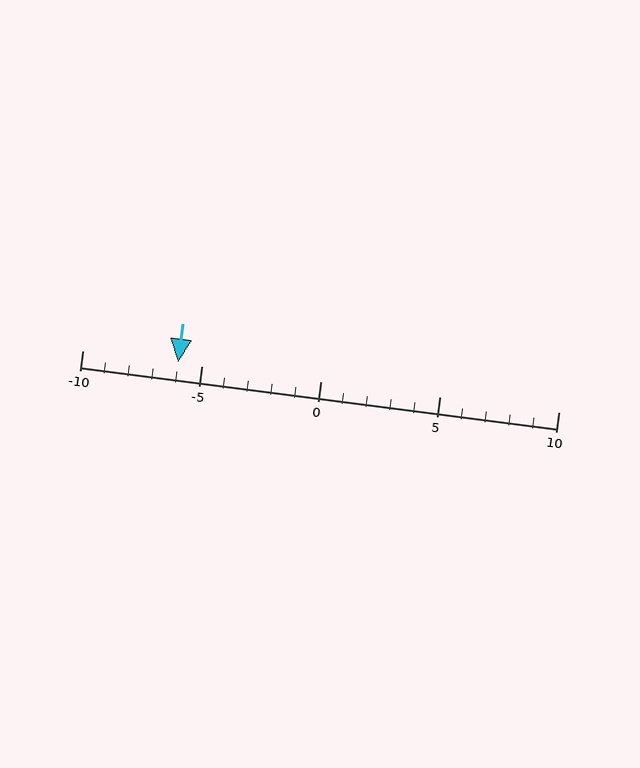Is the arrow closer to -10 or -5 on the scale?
The arrow is closer to -5.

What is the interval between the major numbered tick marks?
The major tick marks are spaced 5 units apart.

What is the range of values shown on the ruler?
The ruler shows values from -10 to 10.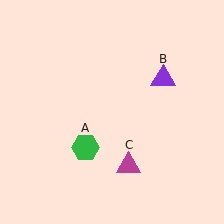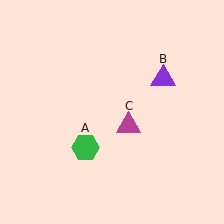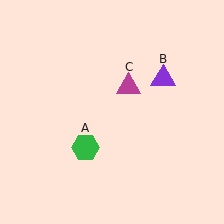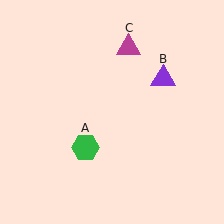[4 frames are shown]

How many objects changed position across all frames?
1 object changed position: magenta triangle (object C).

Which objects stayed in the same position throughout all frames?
Green hexagon (object A) and purple triangle (object B) remained stationary.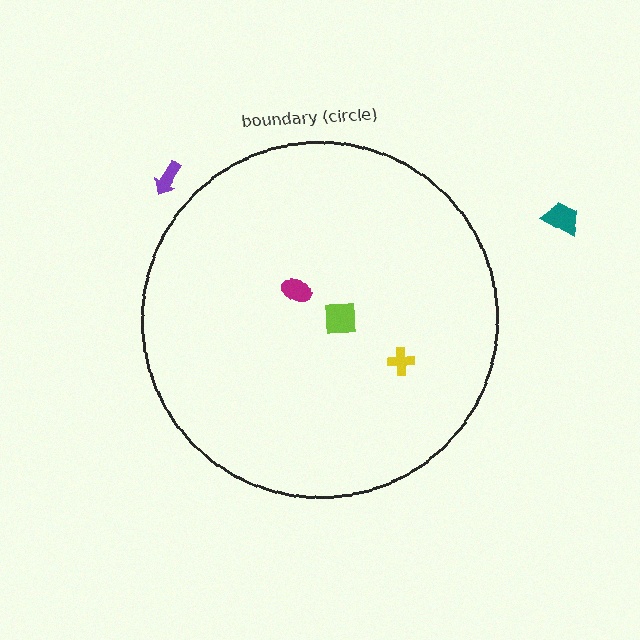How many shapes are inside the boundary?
3 inside, 2 outside.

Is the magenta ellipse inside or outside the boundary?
Inside.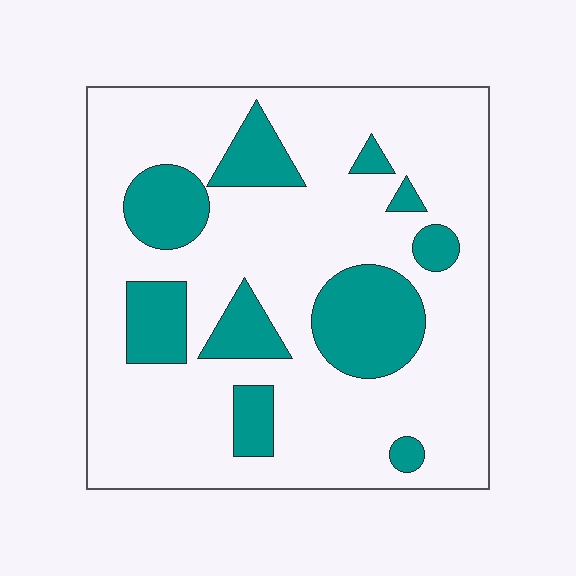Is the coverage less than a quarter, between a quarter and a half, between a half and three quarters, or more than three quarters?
Less than a quarter.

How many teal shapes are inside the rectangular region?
10.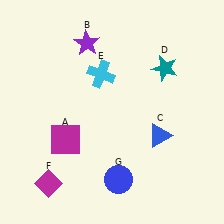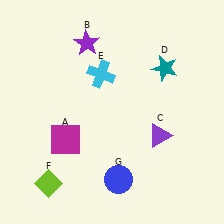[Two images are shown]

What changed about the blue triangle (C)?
In Image 1, C is blue. In Image 2, it changed to purple.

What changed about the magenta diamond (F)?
In Image 1, F is magenta. In Image 2, it changed to lime.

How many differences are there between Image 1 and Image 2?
There are 2 differences between the two images.